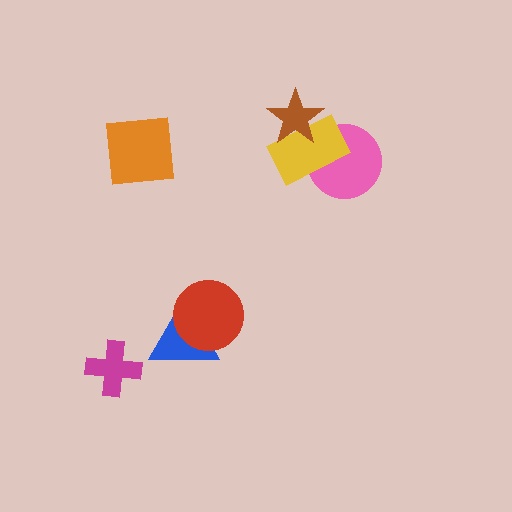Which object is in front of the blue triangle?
The red circle is in front of the blue triangle.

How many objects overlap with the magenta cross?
0 objects overlap with the magenta cross.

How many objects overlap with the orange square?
0 objects overlap with the orange square.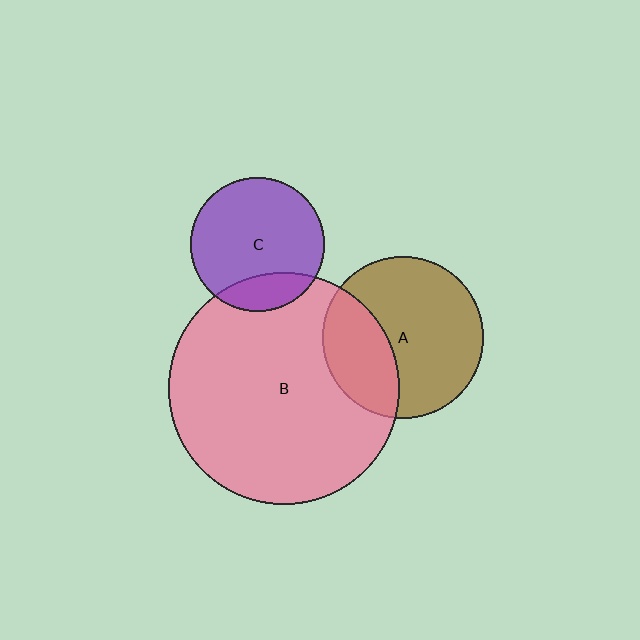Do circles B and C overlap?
Yes.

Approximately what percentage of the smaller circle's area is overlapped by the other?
Approximately 20%.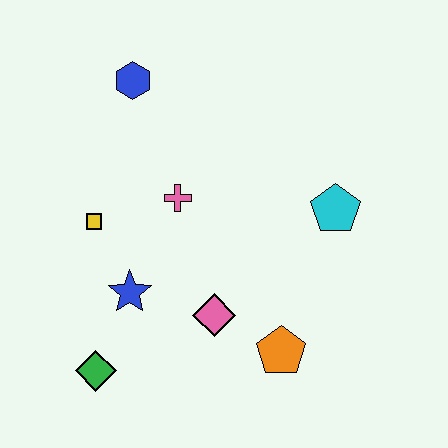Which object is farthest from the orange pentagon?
The blue hexagon is farthest from the orange pentagon.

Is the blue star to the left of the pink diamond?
Yes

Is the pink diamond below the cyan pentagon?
Yes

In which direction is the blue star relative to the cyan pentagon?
The blue star is to the left of the cyan pentagon.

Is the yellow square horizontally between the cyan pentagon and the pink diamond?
No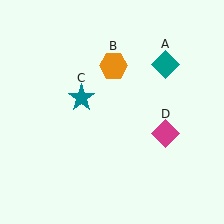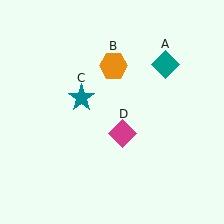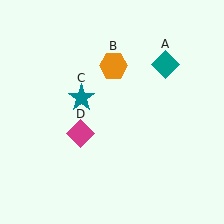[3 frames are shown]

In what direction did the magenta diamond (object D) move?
The magenta diamond (object D) moved left.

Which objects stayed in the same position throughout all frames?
Teal diamond (object A) and orange hexagon (object B) and teal star (object C) remained stationary.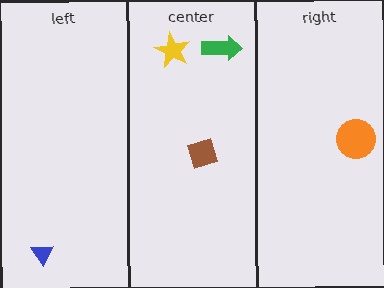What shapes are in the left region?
The blue triangle.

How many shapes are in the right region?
1.